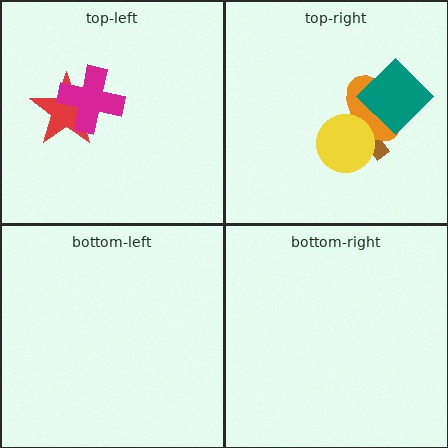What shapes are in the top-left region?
The red star, the magenta cross.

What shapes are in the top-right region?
The brown arrow, the orange ellipse, the yellow circle, the teal diamond.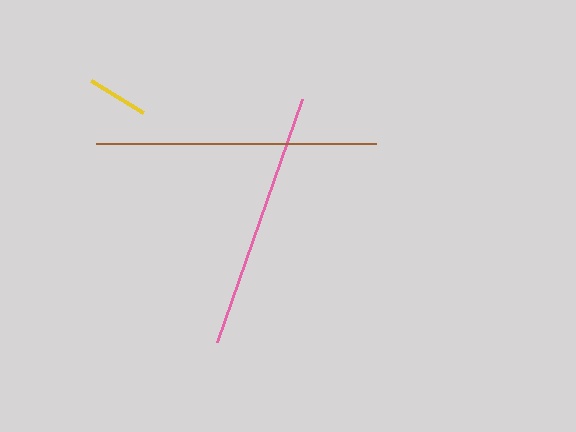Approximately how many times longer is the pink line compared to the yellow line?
The pink line is approximately 4.2 times the length of the yellow line.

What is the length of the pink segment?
The pink segment is approximately 257 pixels long.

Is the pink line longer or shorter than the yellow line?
The pink line is longer than the yellow line.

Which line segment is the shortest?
The yellow line is the shortest at approximately 62 pixels.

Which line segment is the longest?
The brown line is the longest at approximately 279 pixels.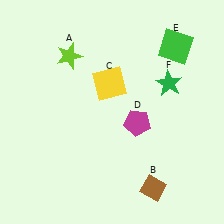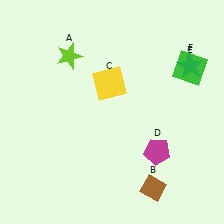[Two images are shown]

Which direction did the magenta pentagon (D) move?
The magenta pentagon (D) moved down.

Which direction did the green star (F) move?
The green star (F) moved right.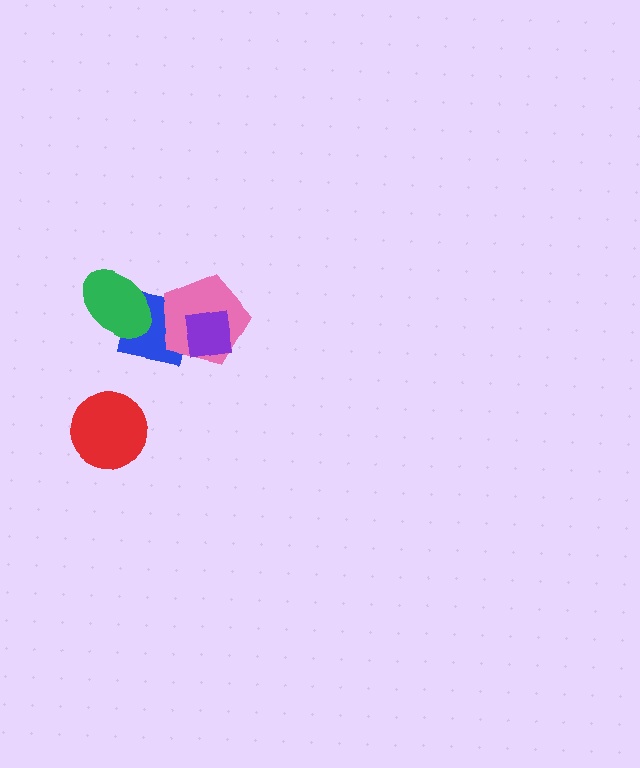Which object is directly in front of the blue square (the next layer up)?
The pink pentagon is directly in front of the blue square.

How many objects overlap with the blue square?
3 objects overlap with the blue square.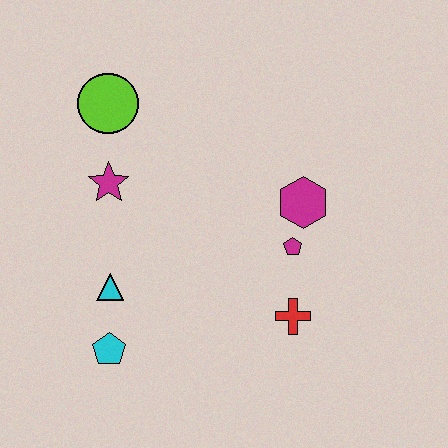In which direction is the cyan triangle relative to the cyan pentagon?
The cyan triangle is above the cyan pentagon.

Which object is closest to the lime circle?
The magenta star is closest to the lime circle.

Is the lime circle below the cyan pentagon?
No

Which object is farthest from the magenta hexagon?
The cyan pentagon is farthest from the magenta hexagon.